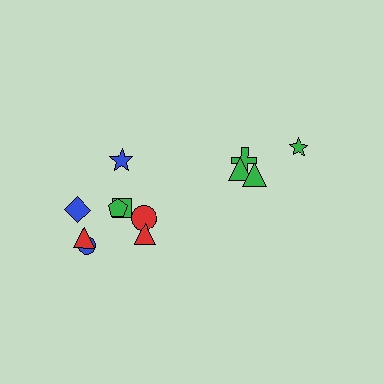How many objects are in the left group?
There are 8 objects.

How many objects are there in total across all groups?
There are 12 objects.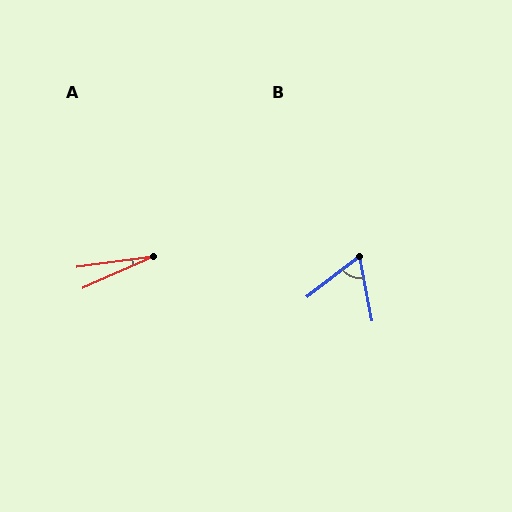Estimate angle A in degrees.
Approximately 16 degrees.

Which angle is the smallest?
A, at approximately 16 degrees.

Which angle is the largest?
B, at approximately 63 degrees.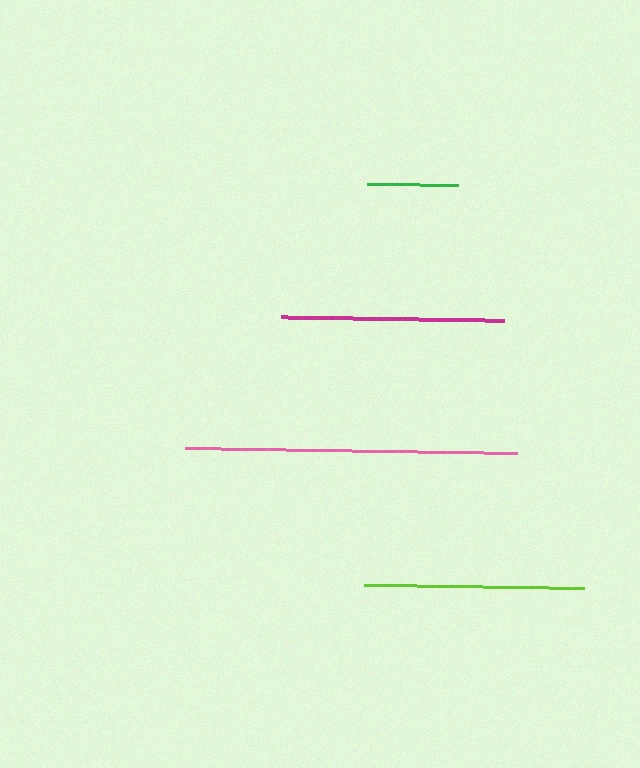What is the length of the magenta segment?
The magenta segment is approximately 223 pixels long.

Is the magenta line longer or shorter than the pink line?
The pink line is longer than the magenta line.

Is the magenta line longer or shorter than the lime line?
The magenta line is longer than the lime line.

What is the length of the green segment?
The green segment is approximately 91 pixels long.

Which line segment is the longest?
The pink line is the longest at approximately 331 pixels.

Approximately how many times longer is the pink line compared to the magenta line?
The pink line is approximately 1.5 times the length of the magenta line.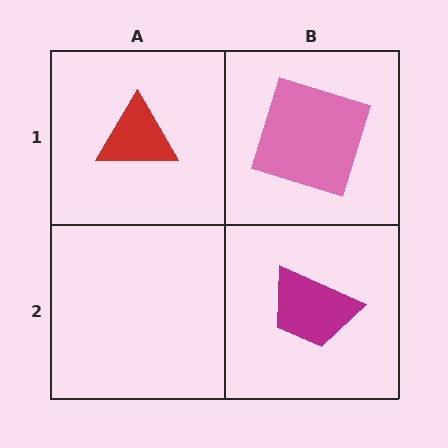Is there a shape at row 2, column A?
No, that cell is empty.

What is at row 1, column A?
A red triangle.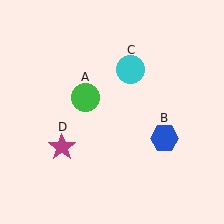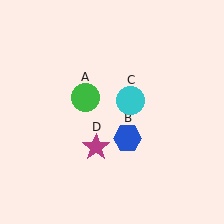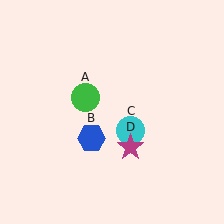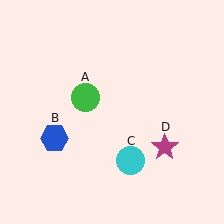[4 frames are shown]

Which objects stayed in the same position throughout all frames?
Green circle (object A) remained stationary.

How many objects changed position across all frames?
3 objects changed position: blue hexagon (object B), cyan circle (object C), magenta star (object D).